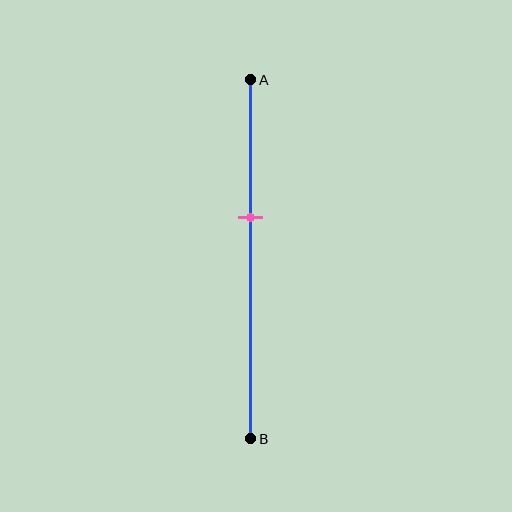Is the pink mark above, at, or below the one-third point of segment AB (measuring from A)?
The pink mark is below the one-third point of segment AB.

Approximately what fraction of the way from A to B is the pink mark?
The pink mark is approximately 40% of the way from A to B.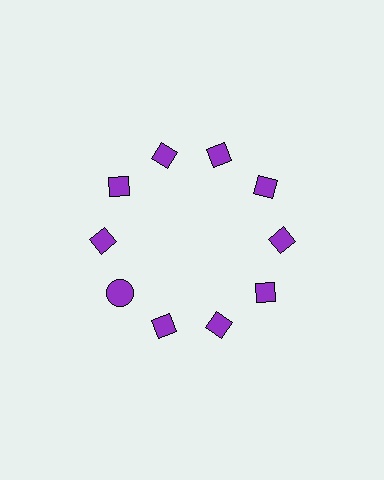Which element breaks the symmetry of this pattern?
The purple circle at roughly the 8 o'clock position breaks the symmetry. All other shapes are purple diamonds.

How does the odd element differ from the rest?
It has a different shape: circle instead of diamond.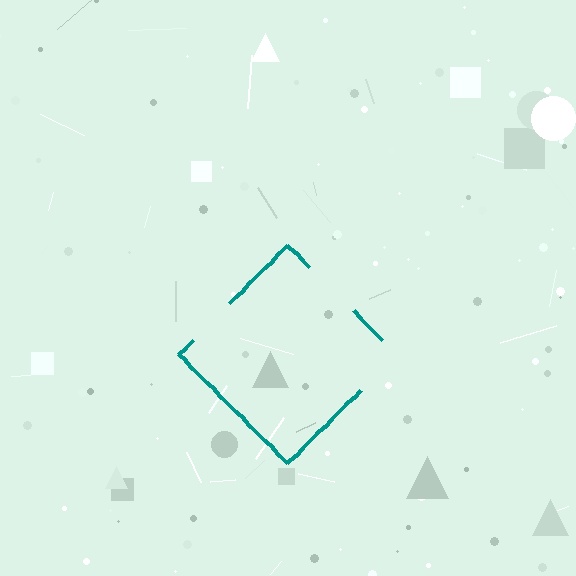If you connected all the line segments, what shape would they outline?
They would outline a diamond.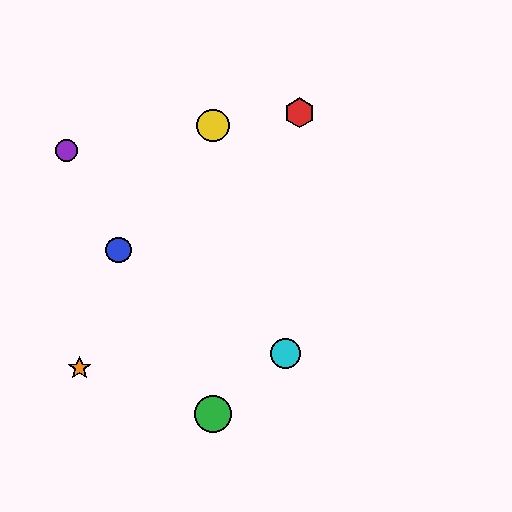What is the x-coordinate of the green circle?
The green circle is at x≈213.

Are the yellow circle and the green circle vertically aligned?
Yes, both are at x≈213.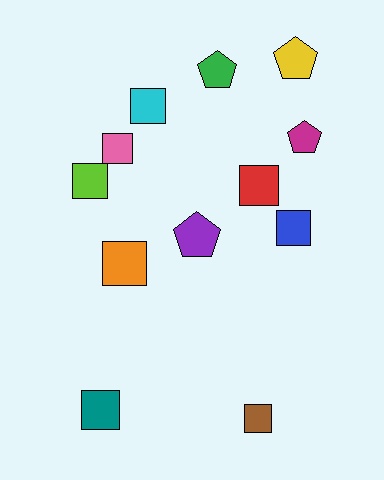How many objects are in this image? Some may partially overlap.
There are 12 objects.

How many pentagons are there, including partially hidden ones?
There are 4 pentagons.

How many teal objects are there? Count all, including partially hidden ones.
There is 1 teal object.